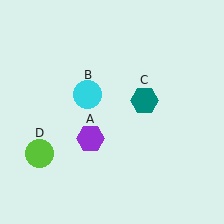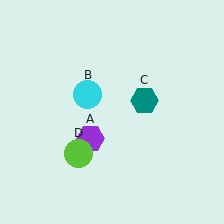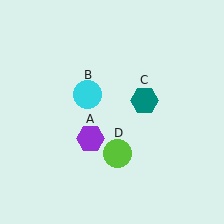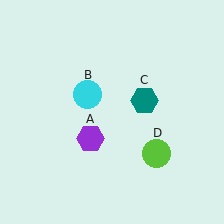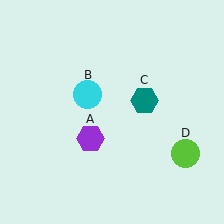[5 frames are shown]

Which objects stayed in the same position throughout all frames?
Purple hexagon (object A) and cyan circle (object B) and teal hexagon (object C) remained stationary.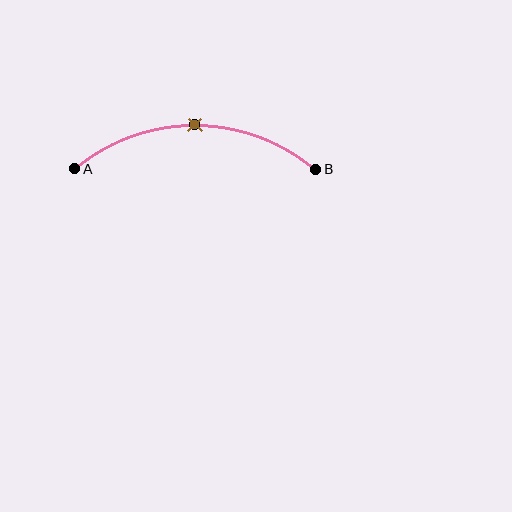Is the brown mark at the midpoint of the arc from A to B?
Yes. The brown mark lies on the arc at equal arc-length from both A and B — it is the arc midpoint.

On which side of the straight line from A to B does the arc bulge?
The arc bulges above the straight line connecting A and B.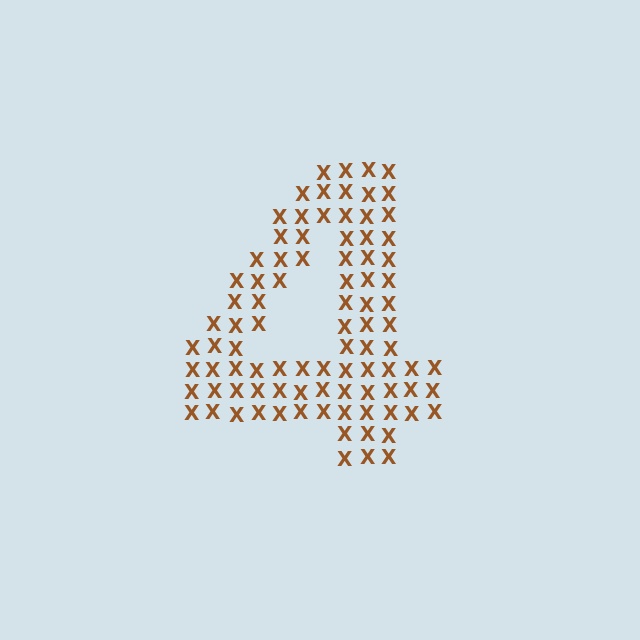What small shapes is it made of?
It is made of small letter X's.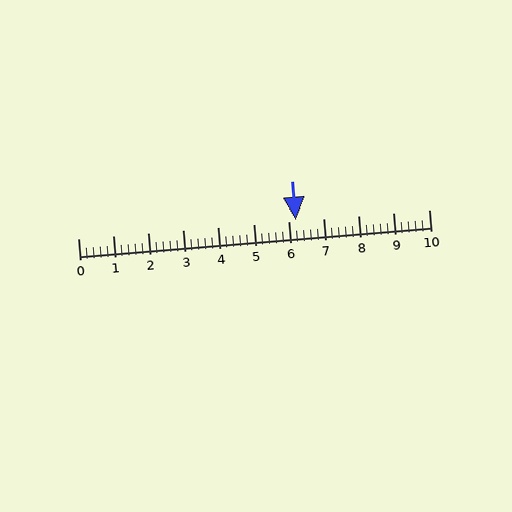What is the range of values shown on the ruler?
The ruler shows values from 0 to 10.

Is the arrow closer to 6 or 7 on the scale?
The arrow is closer to 6.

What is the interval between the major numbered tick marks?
The major tick marks are spaced 1 units apart.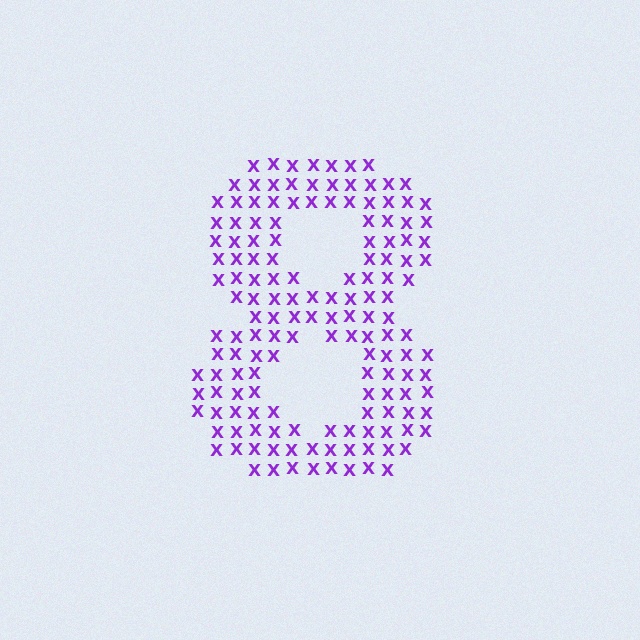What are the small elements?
The small elements are letter X's.